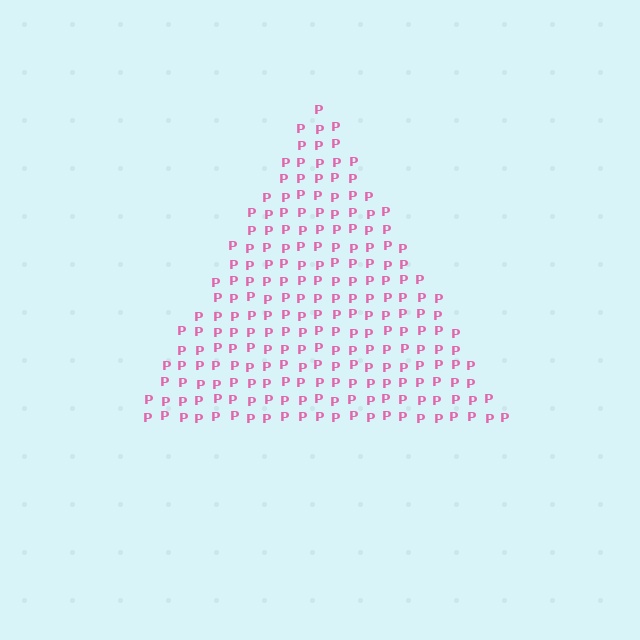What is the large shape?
The large shape is a triangle.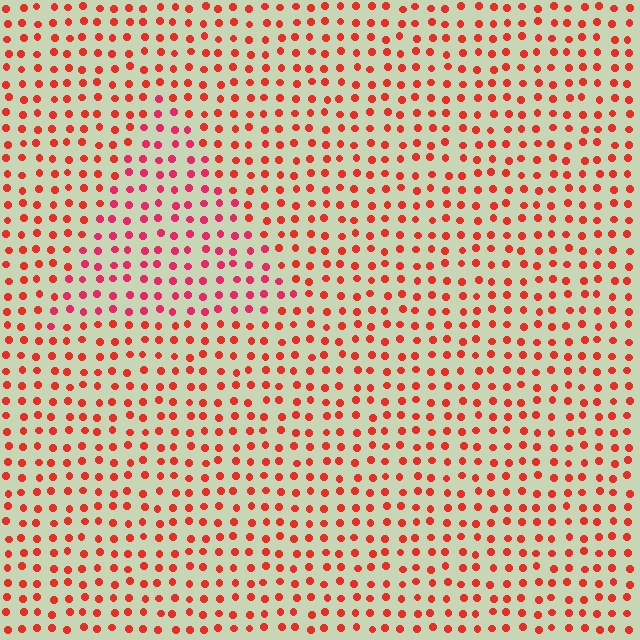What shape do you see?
I see a triangle.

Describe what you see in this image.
The image is filled with small red elements in a uniform arrangement. A triangle-shaped region is visible where the elements are tinted to a slightly different hue, forming a subtle color boundary.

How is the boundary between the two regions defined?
The boundary is defined purely by a slight shift in hue (about 23 degrees). Spacing, size, and orientation are identical on both sides.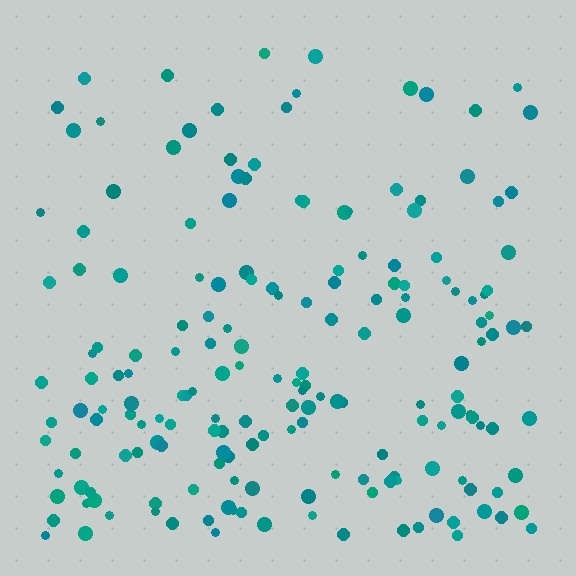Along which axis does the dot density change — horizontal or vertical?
Vertical.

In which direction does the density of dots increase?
From top to bottom, with the bottom side densest.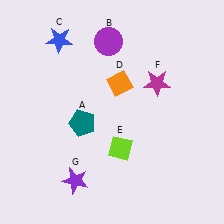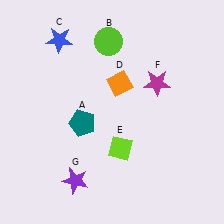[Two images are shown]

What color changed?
The circle (B) changed from purple in Image 1 to lime in Image 2.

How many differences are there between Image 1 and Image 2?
There is 1 difference between the two images.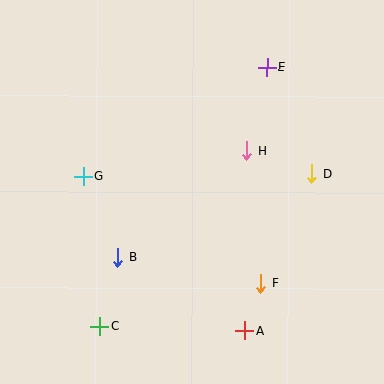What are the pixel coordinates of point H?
Point H is at (247, 151).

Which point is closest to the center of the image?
Point H at (247, 151) is closest to the center.